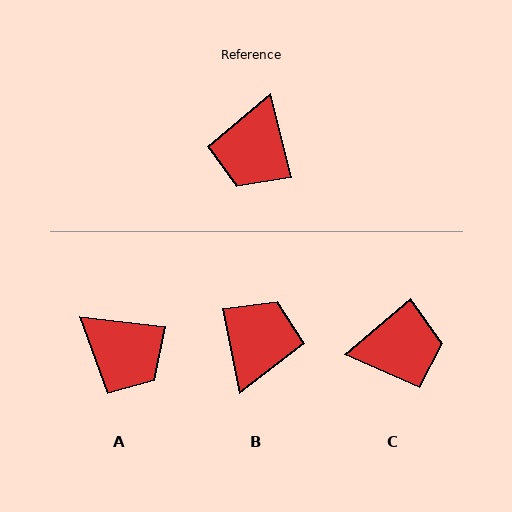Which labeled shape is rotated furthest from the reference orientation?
B, about 177 degrees away.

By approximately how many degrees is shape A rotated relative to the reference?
Approximately 70 degrees counter-clockwise.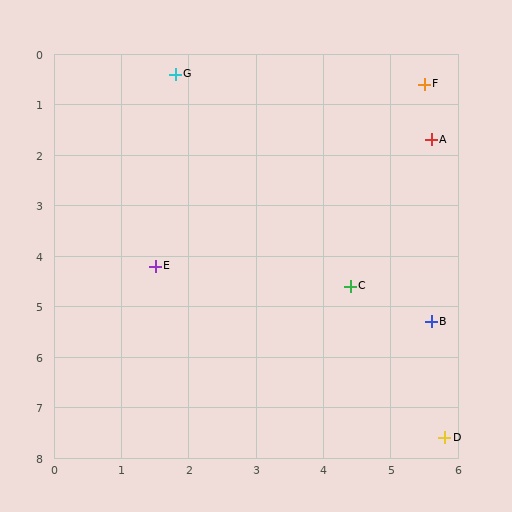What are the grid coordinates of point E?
Point E is at approximately (1.5, 4.2).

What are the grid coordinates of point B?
Point B is at approximately (5.6, 5.3).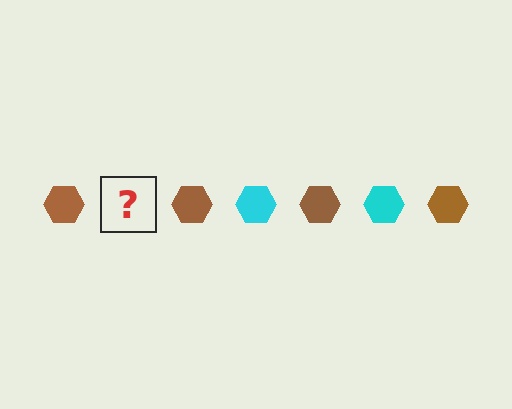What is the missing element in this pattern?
The missing element is a cyan hexagon.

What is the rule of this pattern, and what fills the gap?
The rule is that the pattern cycles through brown, cyan hexagons. The gap should be filled with a cyan hexagon.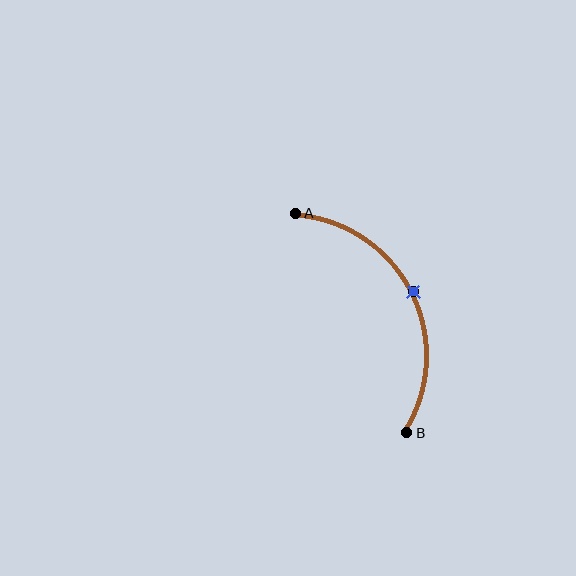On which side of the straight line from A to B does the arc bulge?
The arc bulges to the right of the straight line connecting A and B.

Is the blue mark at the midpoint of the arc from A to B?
Yes. The blue mark lies on the arc at equal arc-length from both A and B — it is the arc midpoint.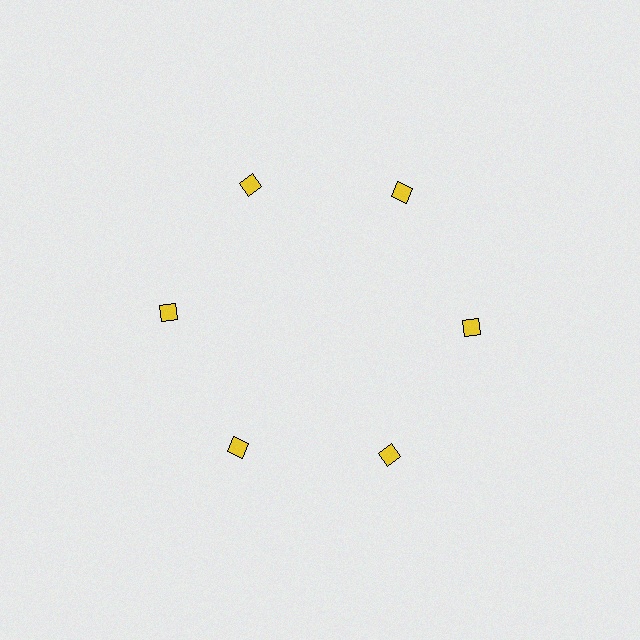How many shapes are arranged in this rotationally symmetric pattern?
There are 6 shapes, arranged in 6 groups of 1.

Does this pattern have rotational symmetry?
Yes, this pattern has 6-fold rotational symmetry. It looks the same after rotating 60 degrees around the center.